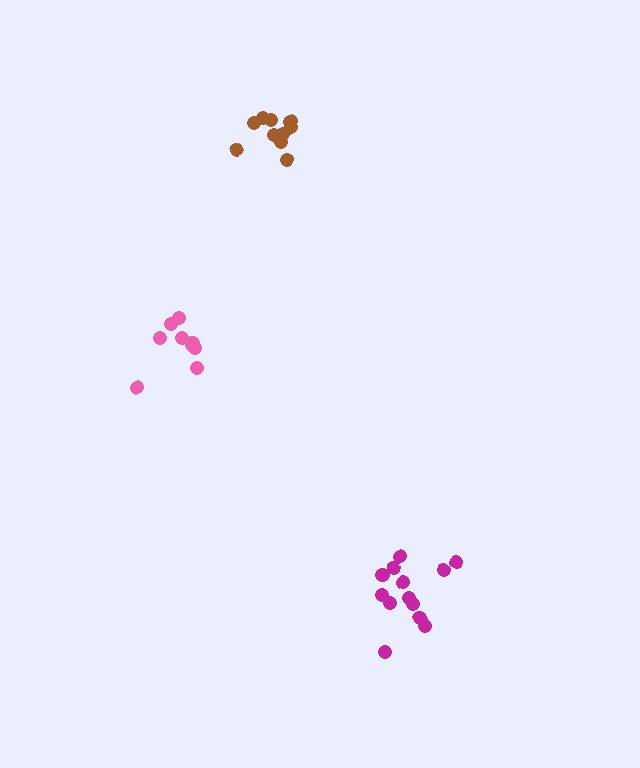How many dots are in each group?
Group 1: 13 dots, Group 2: 8 dots, Group 3: 10 dots (31 total).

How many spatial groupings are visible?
There are 3 spatial groupings.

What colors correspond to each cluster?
The clusters are colored: magenta, pink, brown.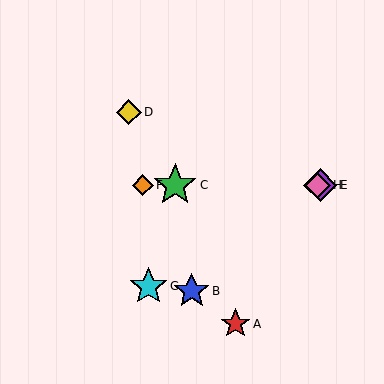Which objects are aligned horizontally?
Objects C, E, F, H are aligned horizontally.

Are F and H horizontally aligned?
Yes, both are at y≈185.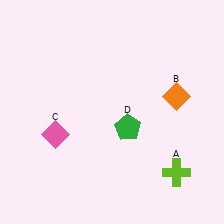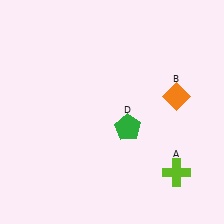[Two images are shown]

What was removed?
The pink diamond (C) was removed in Image 2.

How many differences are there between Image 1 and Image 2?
There is 1 difference between the two images.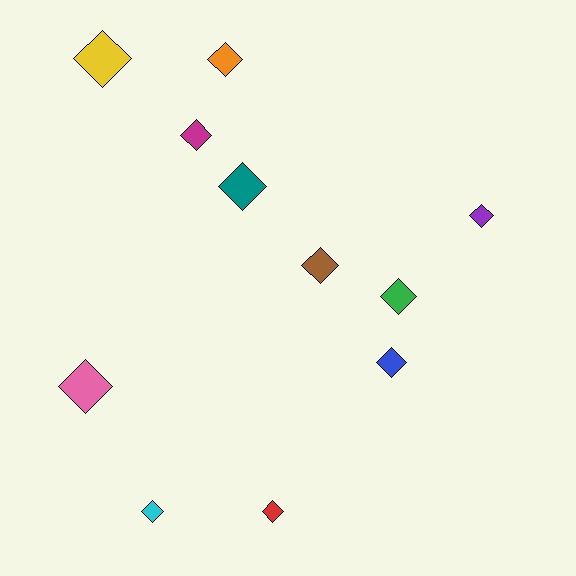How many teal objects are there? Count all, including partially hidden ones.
There is 1 teal object.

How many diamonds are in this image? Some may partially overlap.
There are 11 diamonds.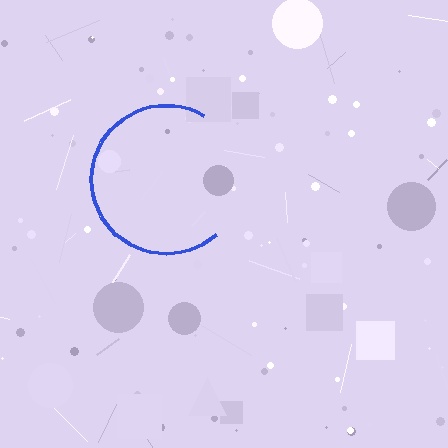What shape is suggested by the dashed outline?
The dashed outline suggests a circle.